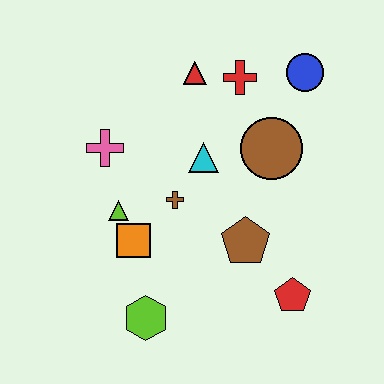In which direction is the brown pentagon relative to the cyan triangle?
The brown pentagon is below the cyan triangle.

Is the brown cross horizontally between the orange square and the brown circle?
Yes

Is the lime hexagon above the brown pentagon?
No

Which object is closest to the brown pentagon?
The red pentagon is closest to the brown pentagon.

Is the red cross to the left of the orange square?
No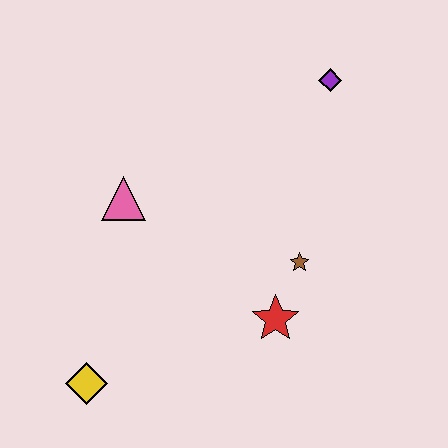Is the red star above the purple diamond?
No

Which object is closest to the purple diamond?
The brown star is closest to the purple diamond.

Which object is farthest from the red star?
The purple diamond is farthest from the red star.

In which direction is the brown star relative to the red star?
The brown star is above the red star.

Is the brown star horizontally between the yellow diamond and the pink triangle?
No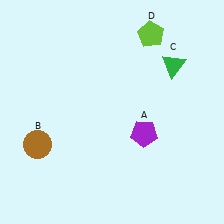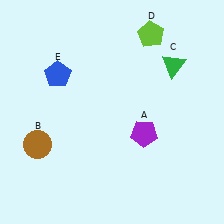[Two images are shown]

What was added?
A blue pentagon (E) was added in Image 2.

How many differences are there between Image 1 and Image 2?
There is 1 difference between the two images.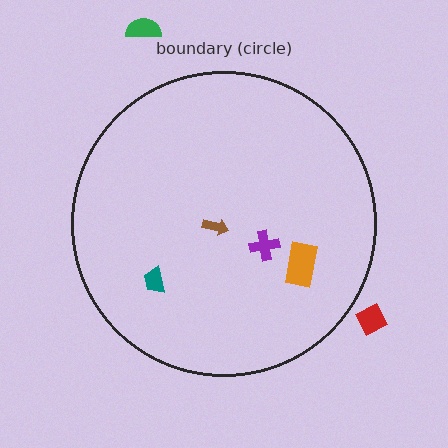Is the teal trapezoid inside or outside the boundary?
Inside.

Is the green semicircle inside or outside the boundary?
Outside.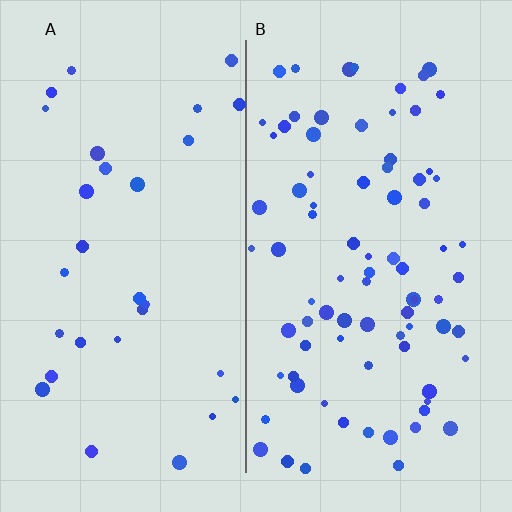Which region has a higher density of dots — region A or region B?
B (the right).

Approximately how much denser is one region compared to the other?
Approximately 2.8× — region B over region A.